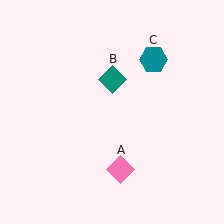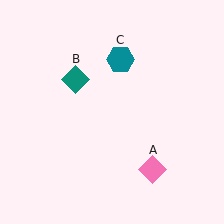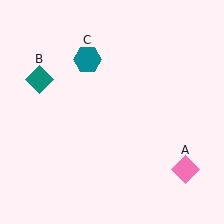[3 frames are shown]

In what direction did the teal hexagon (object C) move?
The teal hexagon (object C) moved left.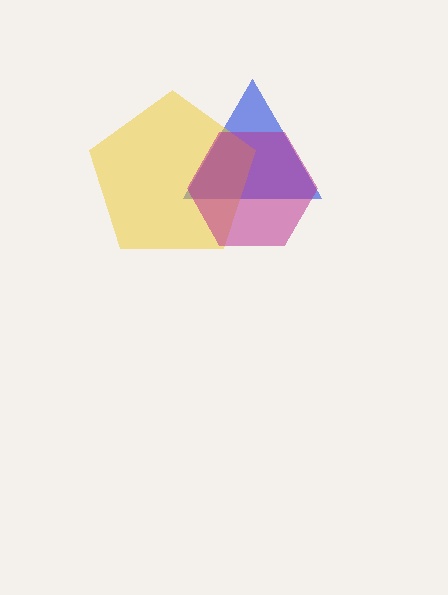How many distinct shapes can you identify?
There are 3 distinct shapes: a blue triangle, a yellow pentagon, a magenta hexagon.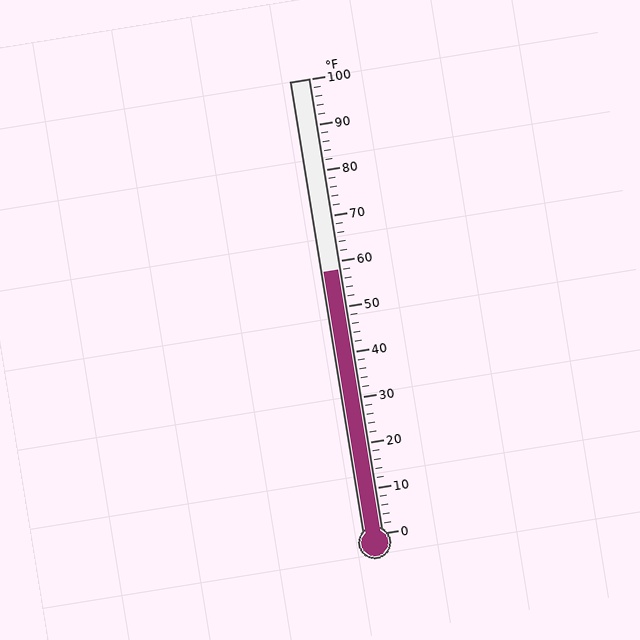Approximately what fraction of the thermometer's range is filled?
The thermometer is filled to approximately 60% of its range.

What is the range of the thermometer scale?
The thermometer scale ranges from 0°F to 100°F.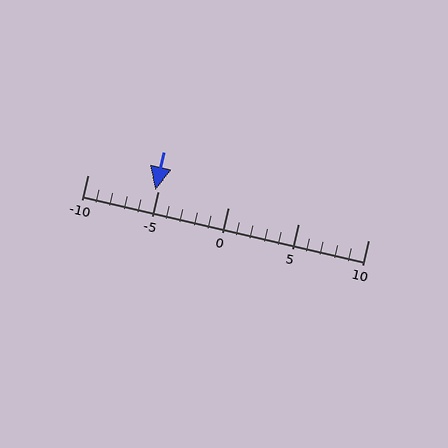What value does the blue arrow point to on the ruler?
The blue arrow points to approximately -5.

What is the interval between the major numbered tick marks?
The major tick marks are spaced 5 units apart.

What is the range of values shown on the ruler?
The ruler shows values from -10 to 10.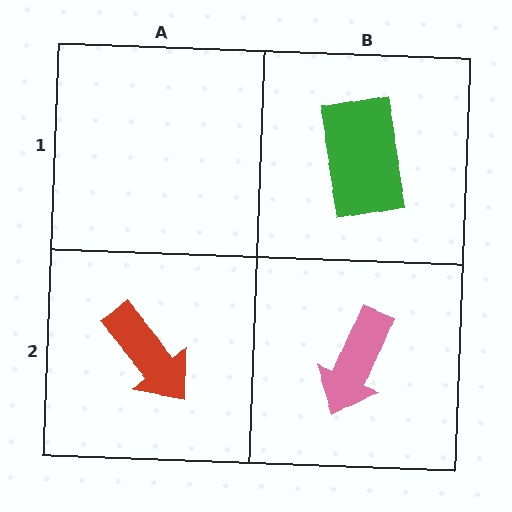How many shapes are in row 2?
2 shapes.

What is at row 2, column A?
A red arrow.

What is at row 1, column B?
A green rectangle.